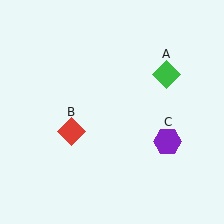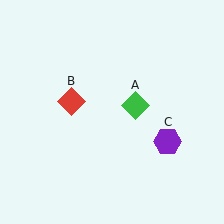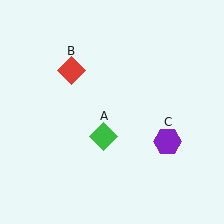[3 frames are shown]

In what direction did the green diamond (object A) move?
The green diamond (object A) moved down and to the left.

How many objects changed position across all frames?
2 objects changed position: green diamond (object A), red diamond (object B).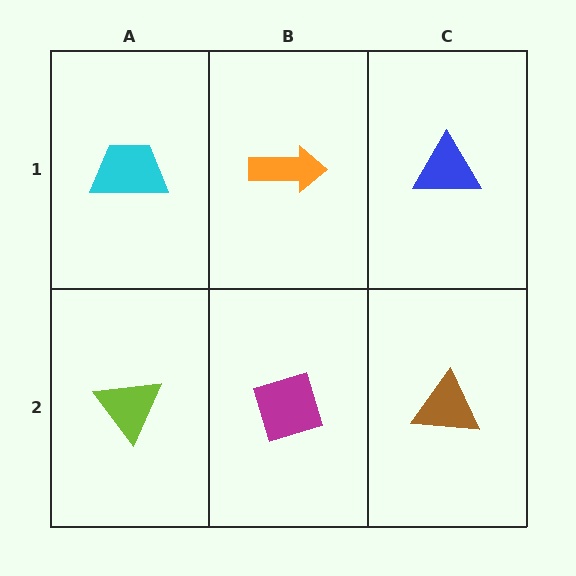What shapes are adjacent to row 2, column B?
An orange arrow (row 1, column B), a lime triangle (row 2, column A), a brown triangle (row 2, column C).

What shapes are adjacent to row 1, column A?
A lime triangle (row 2, column A), an orange arrow (row 1, column B).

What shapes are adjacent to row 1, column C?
A brown triangle (row 2, column C), an orange arrow (row 1, column B).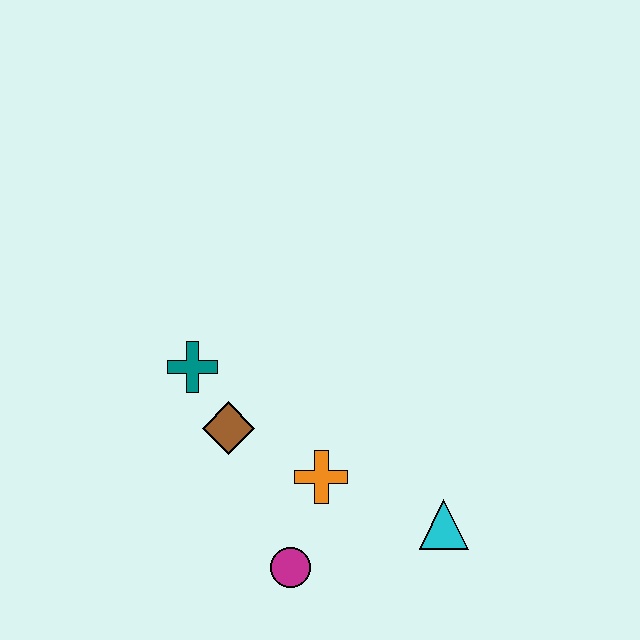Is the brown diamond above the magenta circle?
Yes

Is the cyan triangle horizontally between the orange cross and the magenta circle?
No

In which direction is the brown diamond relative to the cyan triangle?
The brown diamond is to the left of the cyan triangle.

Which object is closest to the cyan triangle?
The orange cross is closest to the cyan triangle.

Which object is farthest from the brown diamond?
The cyan triangle is farthest from the brown diamond.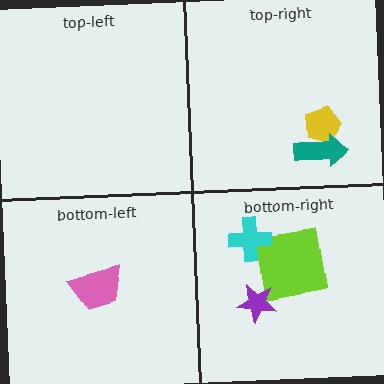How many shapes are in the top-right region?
2.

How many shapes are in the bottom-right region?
3.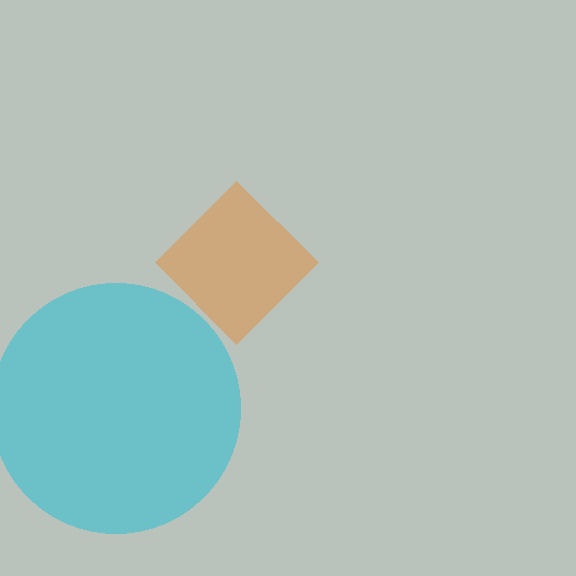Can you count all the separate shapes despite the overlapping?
Yes, there are 2 separate shapes.